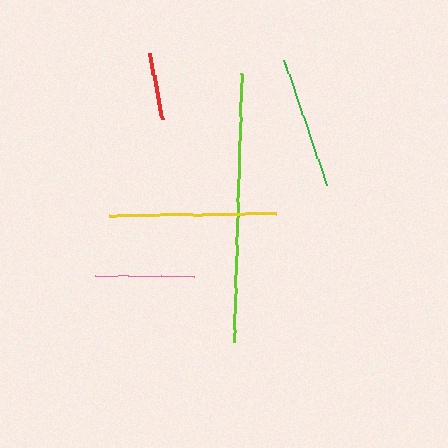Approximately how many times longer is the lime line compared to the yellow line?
The lime line is approximately 1.6 times the length of the yellow line.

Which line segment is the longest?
The lime line is the longest at approximately 270 pixels.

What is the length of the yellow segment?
The yellow segment is approximately 167 pixels long.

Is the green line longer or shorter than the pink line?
The green line is longer than the pink line.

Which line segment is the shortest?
The red line is the shortest at approximately 68 pixels.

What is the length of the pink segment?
The pink segment is approximately 99 pixels long.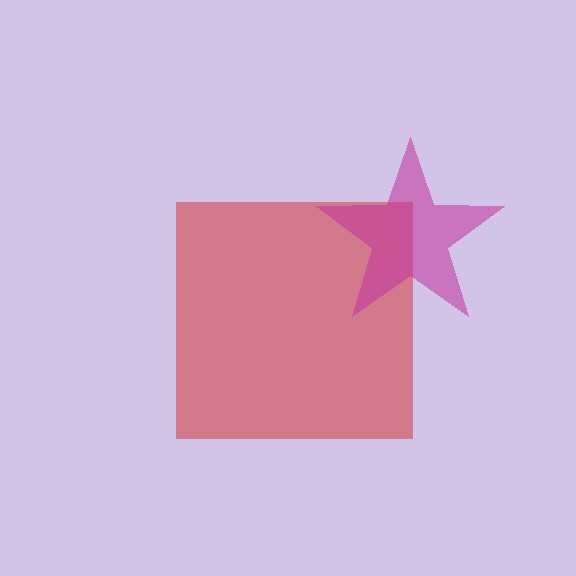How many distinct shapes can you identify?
There are 2 distinct shapes: a red square, a magenta star.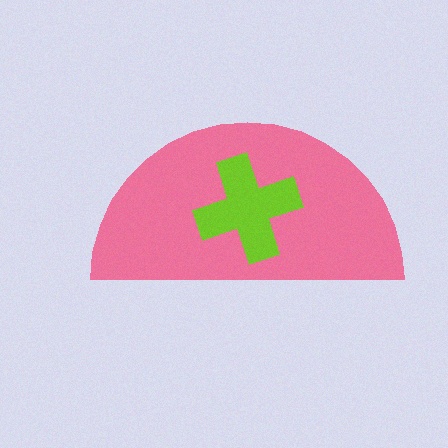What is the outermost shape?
The pink semicircle.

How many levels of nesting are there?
2.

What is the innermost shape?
The lime cross.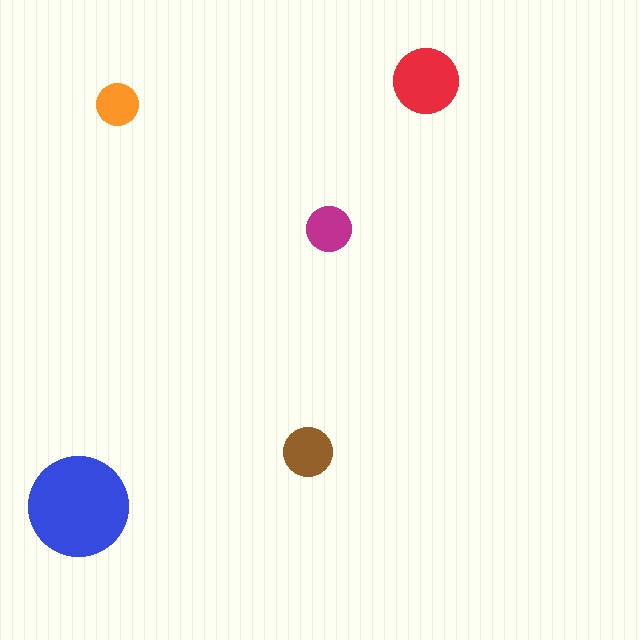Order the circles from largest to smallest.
the blue one, the red one, the brown one, the magenta one, the orange one.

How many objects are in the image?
There are 5 objects in the image.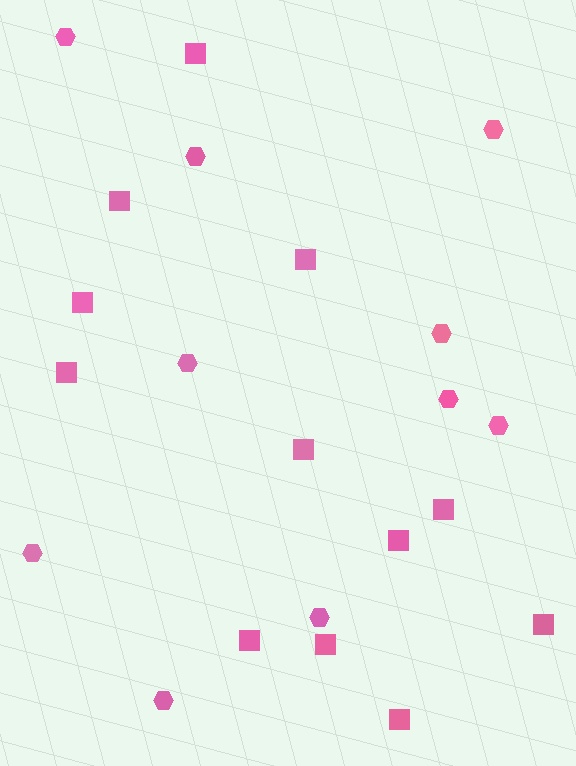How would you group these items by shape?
There are 2 groups: one group of squares (12) and one group of hexagons (10).